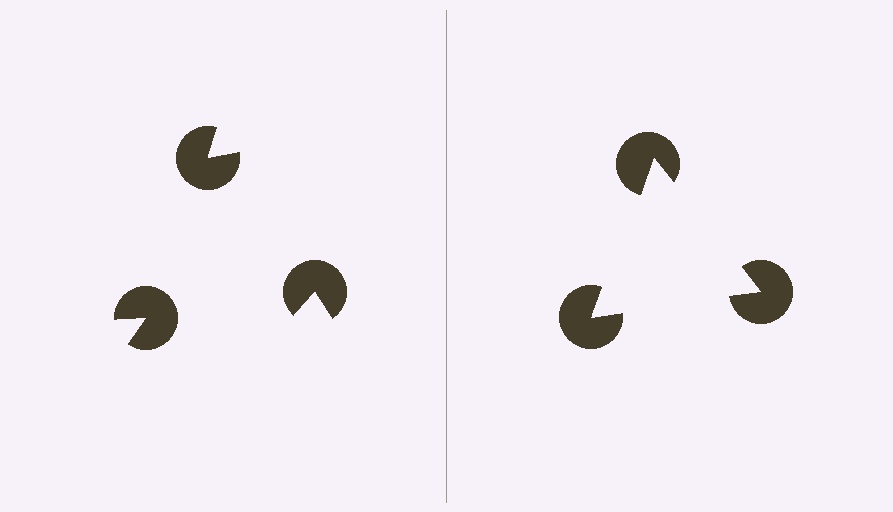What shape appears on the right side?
An illusory triangle.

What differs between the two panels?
The pac-man discs are positioned identically on both sides; only the wedge orientations differ. On the right they align to a triangle; on the left they are misaligned.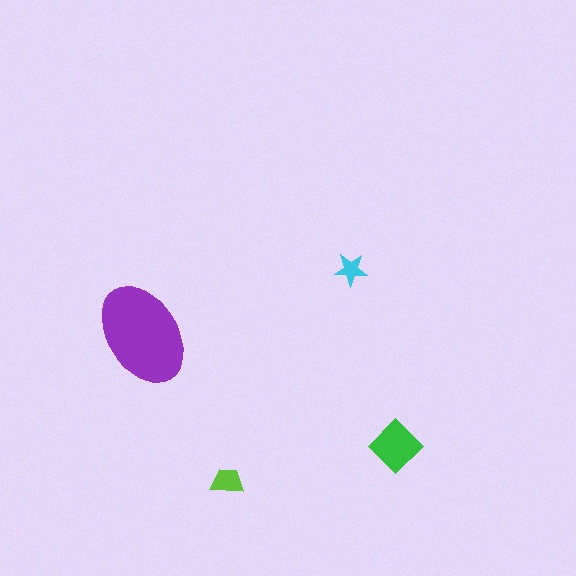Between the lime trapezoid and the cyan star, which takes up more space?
The lime trapezoid.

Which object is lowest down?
The lime trapezoid is bottommost.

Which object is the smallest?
The cyan star.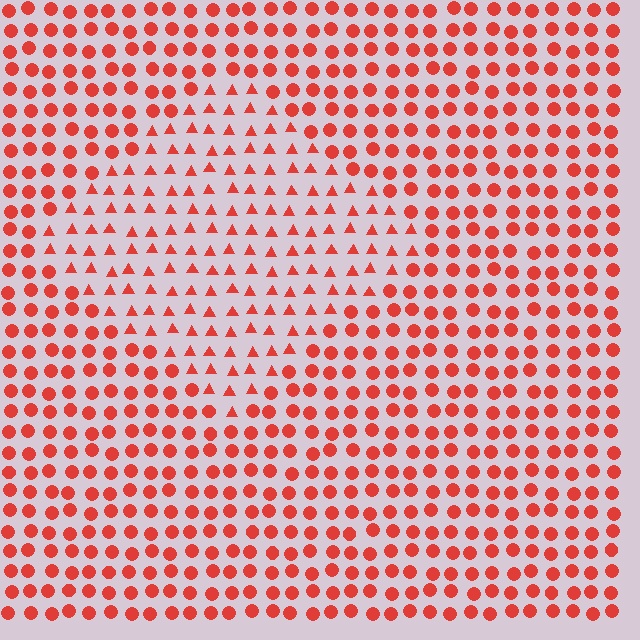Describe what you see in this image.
The image is filled with small red elements arranged in a uniform grid. A diamond-shaped region contains triangles, while the surrounding area contains circles. The boundary is defined purely by the change in element shape.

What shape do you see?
I see a diamond.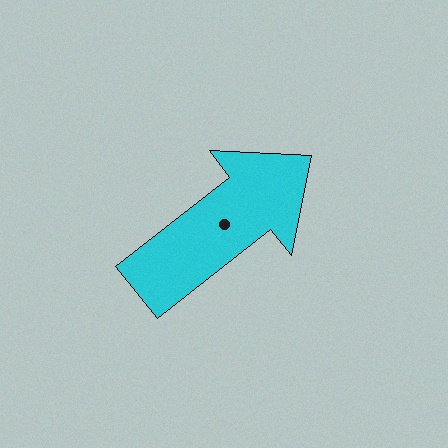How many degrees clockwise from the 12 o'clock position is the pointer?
Approximately 52 degrees.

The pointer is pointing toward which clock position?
Roughly 2 o'clock.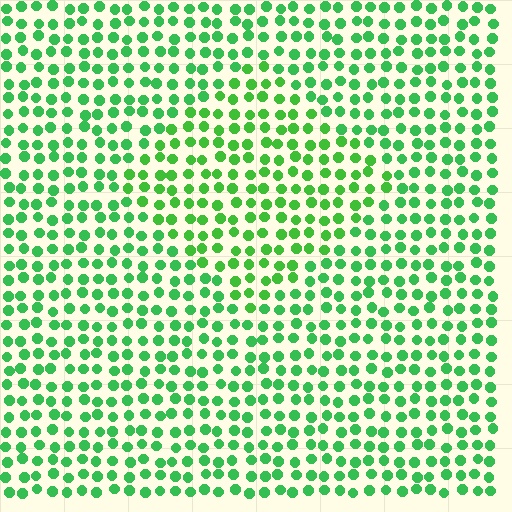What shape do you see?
I see a diamond.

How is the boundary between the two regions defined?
The boundary is defined purely by a slight shift in hue (about 17 degrees). Spacing, size, and orientation are identical on both sides.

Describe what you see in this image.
The image is filled with small green elements in a uniform arrangement. A diamond-shaped region is visible where the elements are tinted to a slightly different hue, forming a subtle color boundary.